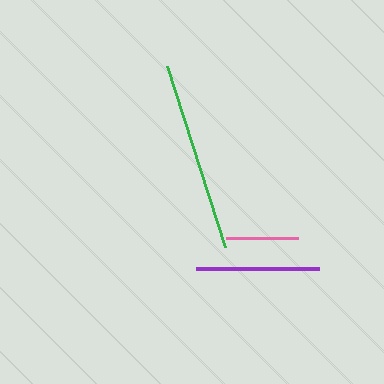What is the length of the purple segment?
The purple segment is approximately 122 pixels long.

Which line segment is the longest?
The green line is the longest at approximately 189 pixels.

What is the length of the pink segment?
The pink segment is approximately 72 pixels long.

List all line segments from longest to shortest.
From longest to shortest: green, purple, pink.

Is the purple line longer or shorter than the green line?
The green line is longer than the purple line.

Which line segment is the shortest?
The pink line is the shortest at approximately 72 pixels.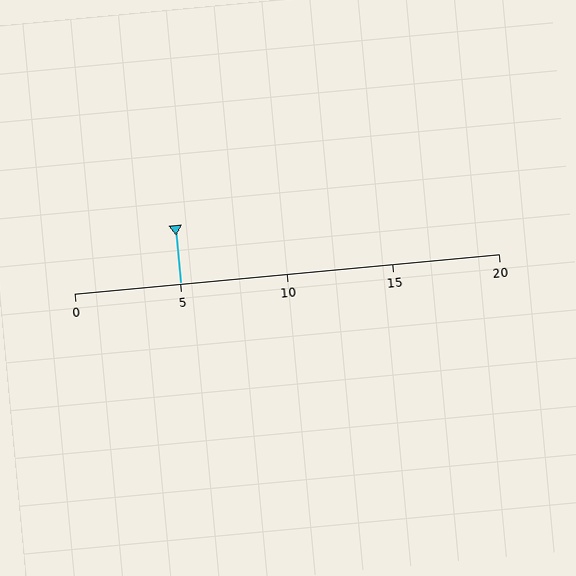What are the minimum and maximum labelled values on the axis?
The axis runs from 0 to 20.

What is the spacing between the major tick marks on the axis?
The major ticks are spaced 5 apart.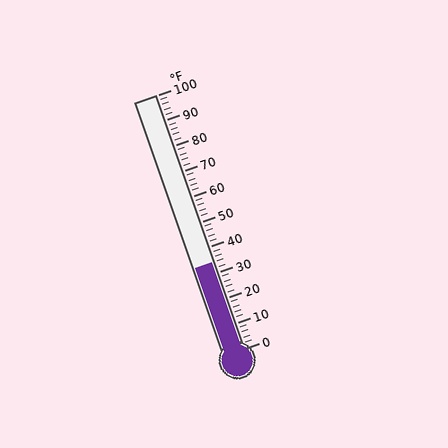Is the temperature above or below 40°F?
The temperature is below 40°F.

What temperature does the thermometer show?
The thermometer shows approximately 34°F.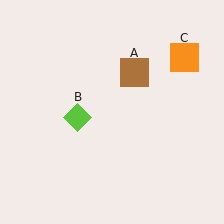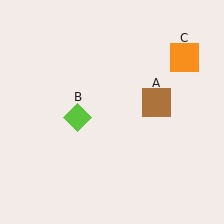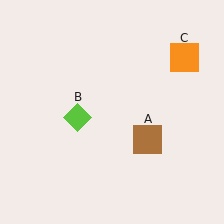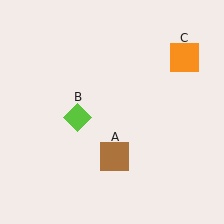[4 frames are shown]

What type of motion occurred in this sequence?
The brown square (object A) rotated clockwise around the center of the scene.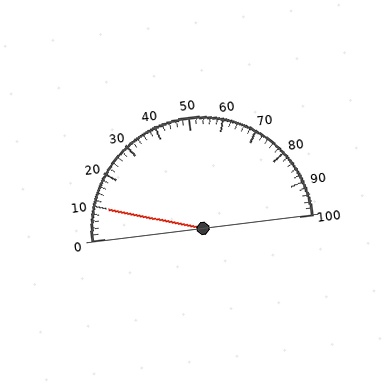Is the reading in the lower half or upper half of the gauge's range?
The reading is in the lower half of the range (0 to 100).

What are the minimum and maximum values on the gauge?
The gauge ranges from 0 to 100.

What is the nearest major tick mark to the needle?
The nearest major tick mark is 10.